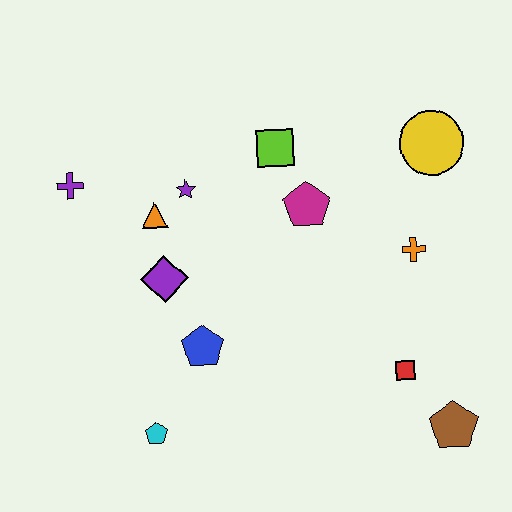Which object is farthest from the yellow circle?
The cyan pentagon is farthest from the yellow circle.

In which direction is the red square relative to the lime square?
The red square is below the lime square.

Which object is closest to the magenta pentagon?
The lime square is closest to the magenta pentagon.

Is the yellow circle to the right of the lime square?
Yes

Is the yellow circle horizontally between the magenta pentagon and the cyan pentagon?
No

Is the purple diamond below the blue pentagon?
No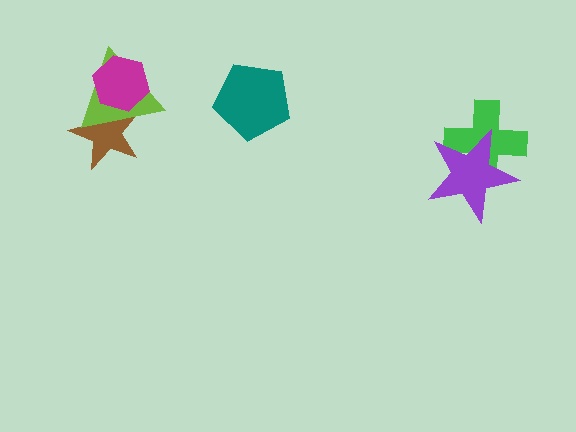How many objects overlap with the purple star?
1 object overlaps with the purple star.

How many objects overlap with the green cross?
1 object overlaps with the green cross.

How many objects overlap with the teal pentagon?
0 objects overlap with the teal pentagon.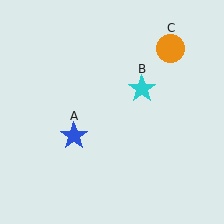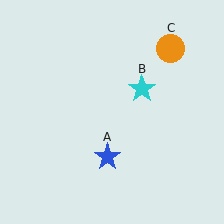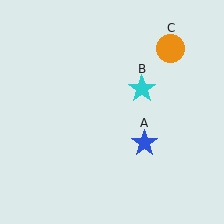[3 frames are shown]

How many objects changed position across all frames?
1 object changed position: blue star (object A).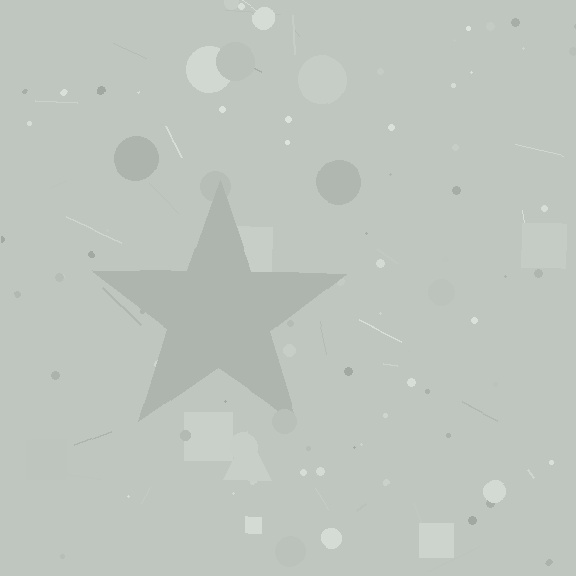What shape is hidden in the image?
A star is hidden in the image.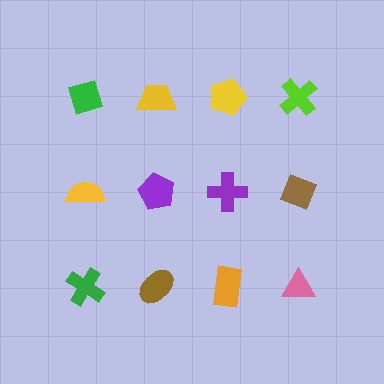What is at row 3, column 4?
A pink triangle.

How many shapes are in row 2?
4 shapes.